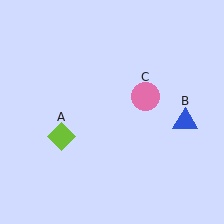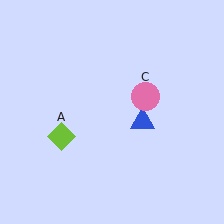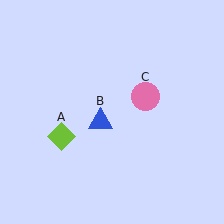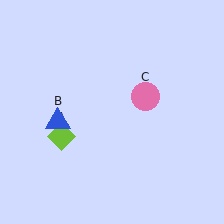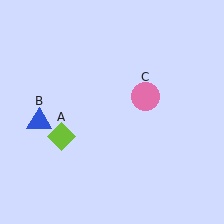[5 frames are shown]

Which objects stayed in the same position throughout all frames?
Lime diamond (object A) and pink circle (object C) remained stationary.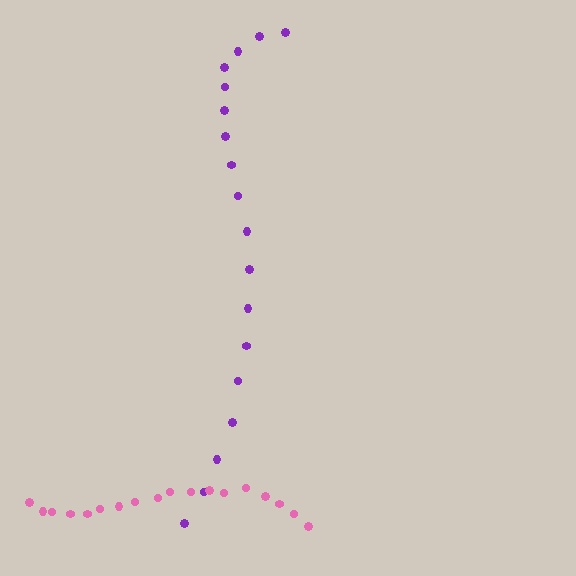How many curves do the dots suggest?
There are 2 distinct paths.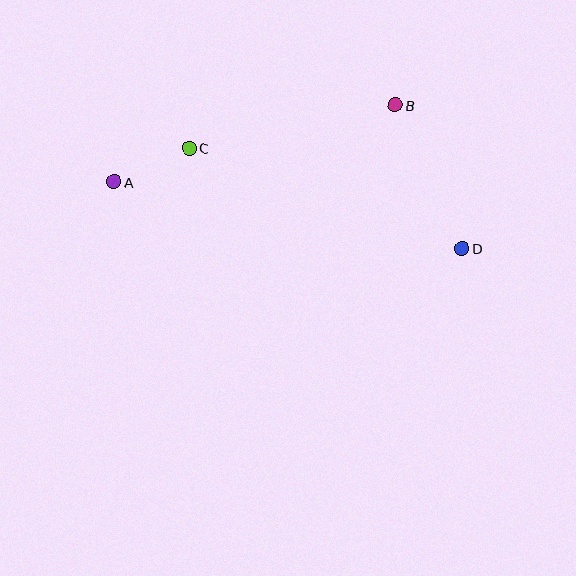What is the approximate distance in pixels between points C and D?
The distance between C and D is approximately 291 pixels.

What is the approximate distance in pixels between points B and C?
The distance between B and C is approximately 210 pixels.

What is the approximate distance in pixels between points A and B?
The distance between A and B is approximately 291 pixels.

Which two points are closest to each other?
Points A and C are closest to each other.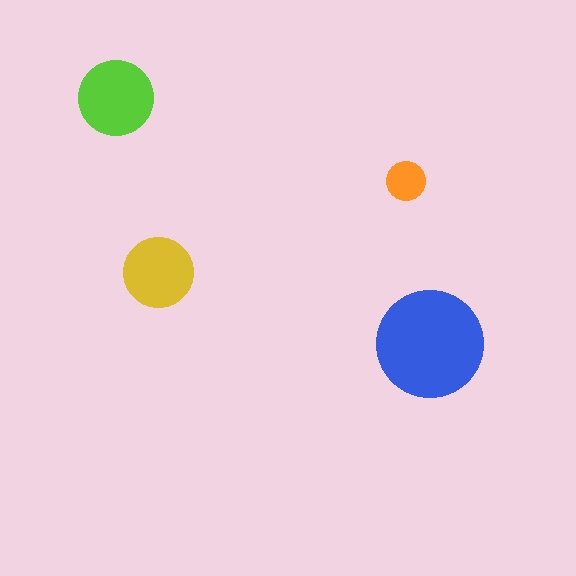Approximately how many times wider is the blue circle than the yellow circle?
About 1.5 times wider.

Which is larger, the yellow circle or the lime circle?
The lime one.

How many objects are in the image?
There are 4 objects in the image.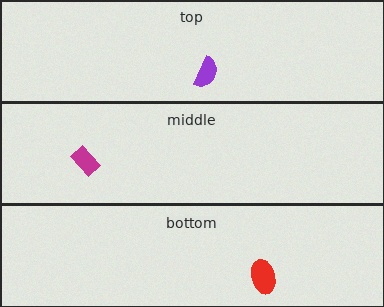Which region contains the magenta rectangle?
The middle region.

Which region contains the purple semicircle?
The top region.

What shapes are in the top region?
The purple semicircle.